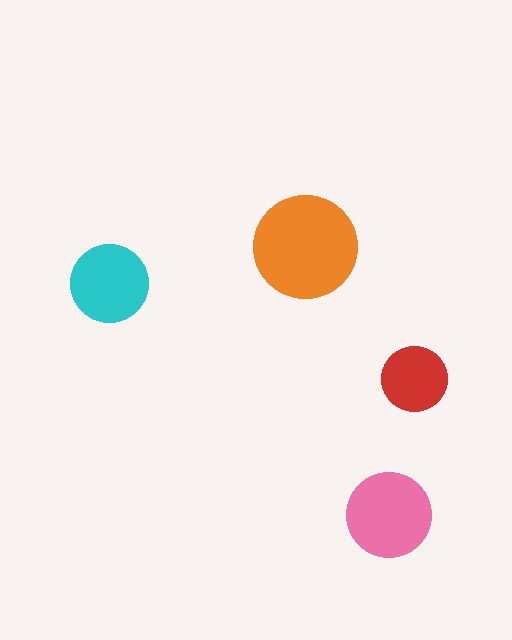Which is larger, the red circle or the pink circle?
The pink one.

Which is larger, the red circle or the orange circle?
The orange one.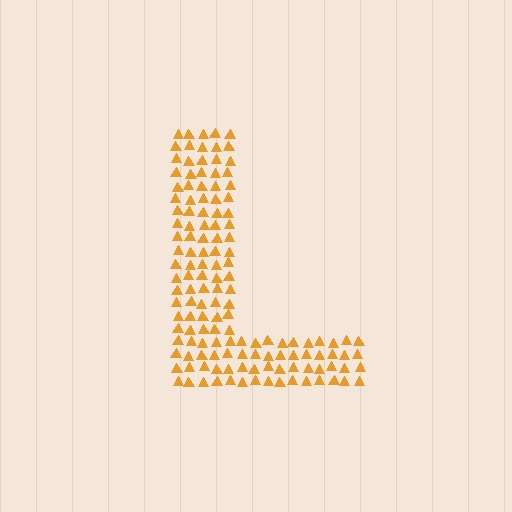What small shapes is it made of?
It is made of small triangles.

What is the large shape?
The large shape is the letter L.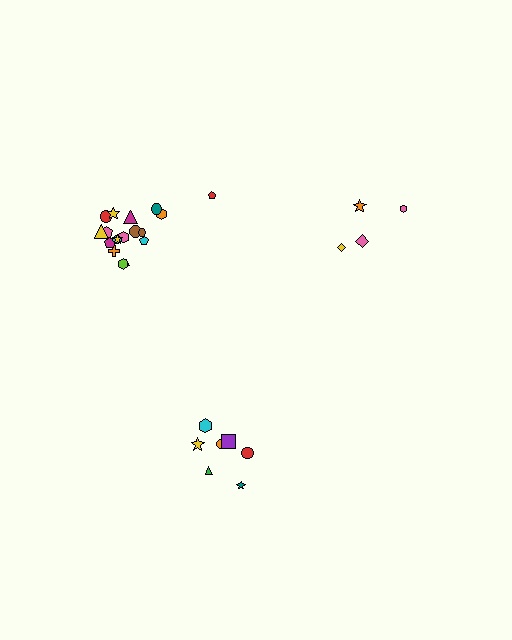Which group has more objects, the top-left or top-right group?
The top-left group.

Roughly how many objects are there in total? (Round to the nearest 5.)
Roughly 30 objects in total.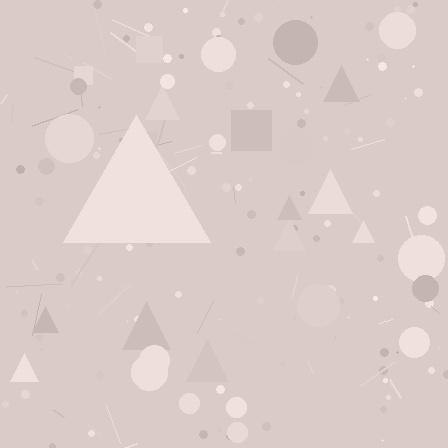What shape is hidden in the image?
A triangle is hidden in the image.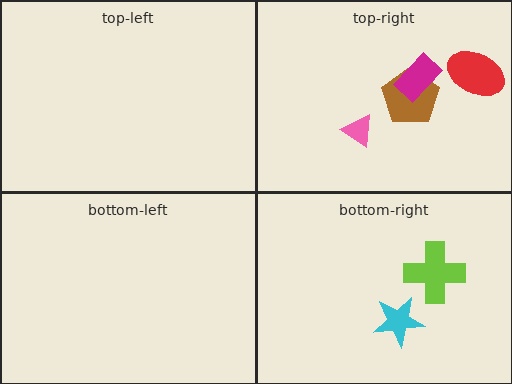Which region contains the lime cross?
The bottom-right region.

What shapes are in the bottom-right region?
The lime cross, the cyan star.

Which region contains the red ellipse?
The top-right region.